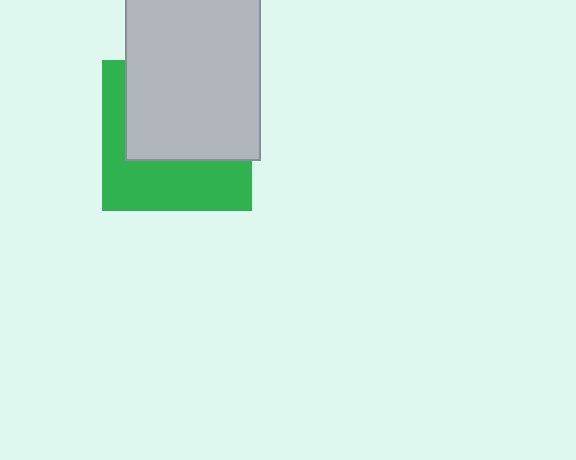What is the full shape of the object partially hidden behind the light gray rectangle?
The partially hidden object is a green square.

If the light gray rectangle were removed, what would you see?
You would see the complete green square.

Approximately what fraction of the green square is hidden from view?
Roughly 56% of the green square is hidden behind the light gray rectangle.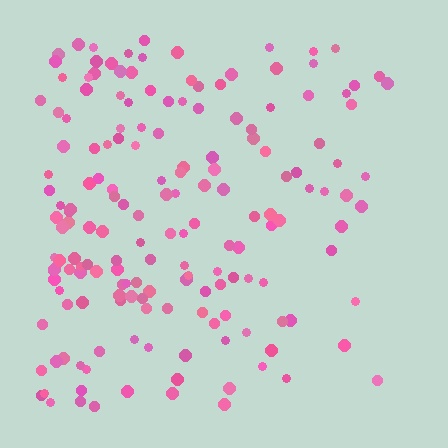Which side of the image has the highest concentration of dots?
The left.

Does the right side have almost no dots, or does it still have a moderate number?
Still a moderate number, just noticeably fewer than the left.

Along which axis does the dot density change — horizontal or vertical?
Horizontal.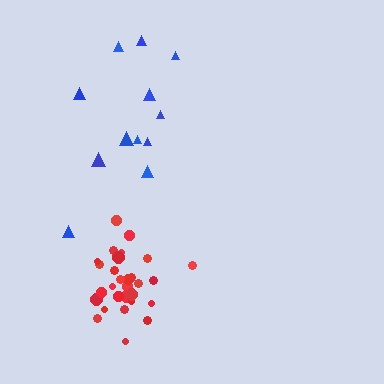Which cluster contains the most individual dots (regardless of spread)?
Red (29).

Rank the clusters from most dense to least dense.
red, blue.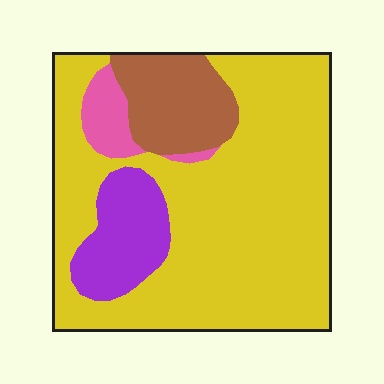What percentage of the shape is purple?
Purple takes up about one eighth (1/8) of the shape.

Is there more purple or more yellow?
Yellow.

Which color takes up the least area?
Pink, at roughly 5%.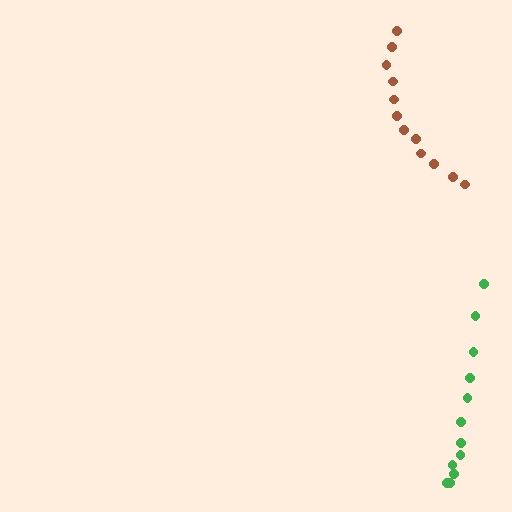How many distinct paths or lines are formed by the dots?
There are 2 distinct paths.